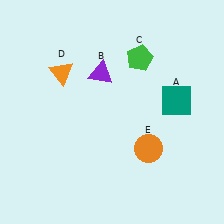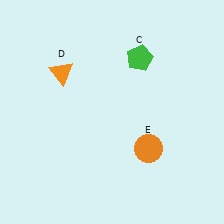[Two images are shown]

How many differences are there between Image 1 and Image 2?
There are 2 differences between the two images.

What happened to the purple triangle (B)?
The purple triangle (B) was removed in Image 2. It was in the top-left area of Image 1.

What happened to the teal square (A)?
The teal square (A) was removed in Image 2. It was in the top-right area of Image 1.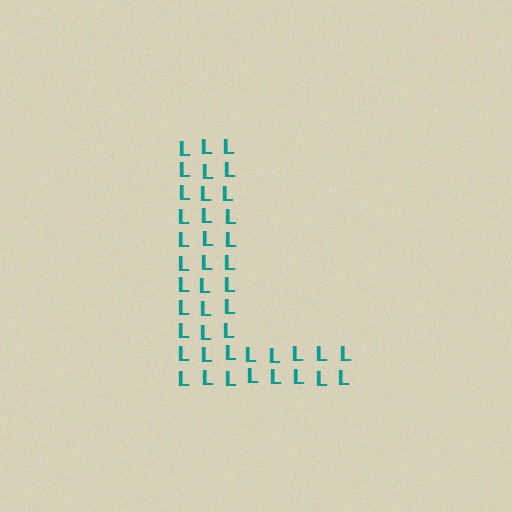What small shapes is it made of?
It is made of small letter L's.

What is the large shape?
The large shape is the letter L.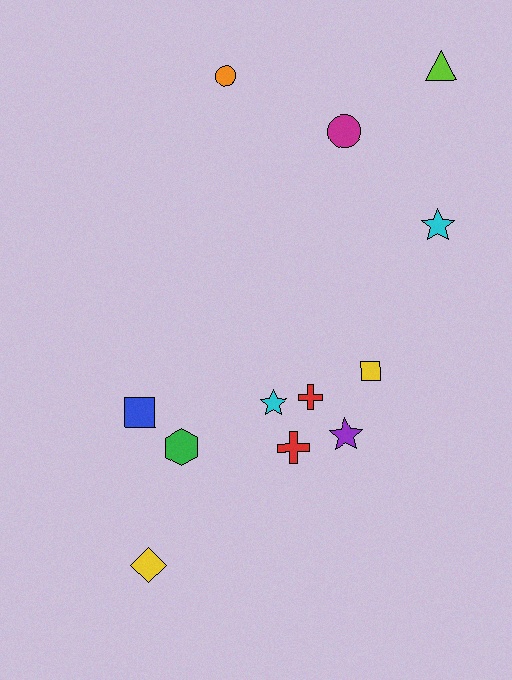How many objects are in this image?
There are 12 objects.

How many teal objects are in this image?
There are no teal objects.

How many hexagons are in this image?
There is 1 hexagon.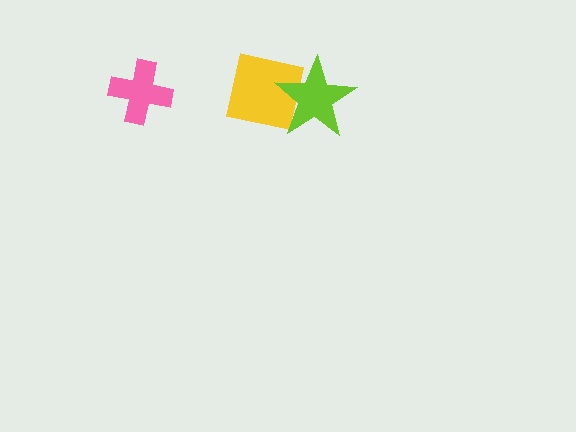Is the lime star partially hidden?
No, no other shape covers it.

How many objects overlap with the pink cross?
0 objects overlap with the pink cross.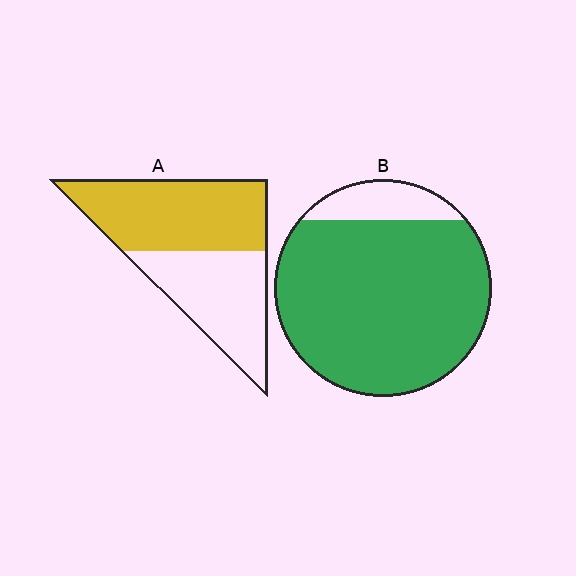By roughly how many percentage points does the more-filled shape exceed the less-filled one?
By roughly 30 percentage points (B over A).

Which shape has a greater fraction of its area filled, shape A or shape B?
Shape B.